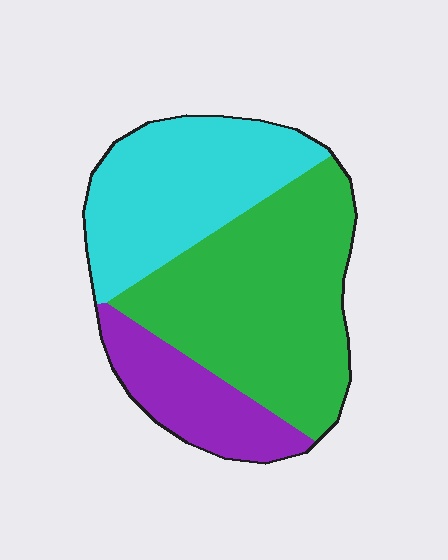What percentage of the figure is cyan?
Cyan covers around 35% of the figure.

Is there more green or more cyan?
Green.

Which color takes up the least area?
Purple, at roughly 20%.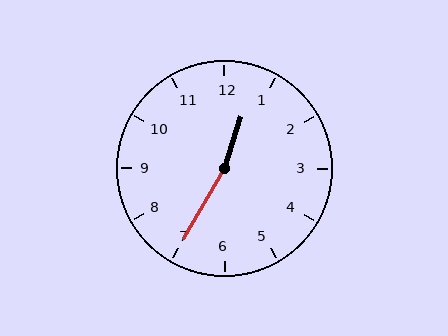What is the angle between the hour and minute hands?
Approximately 168 degrees.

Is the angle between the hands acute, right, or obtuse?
It is obtuse.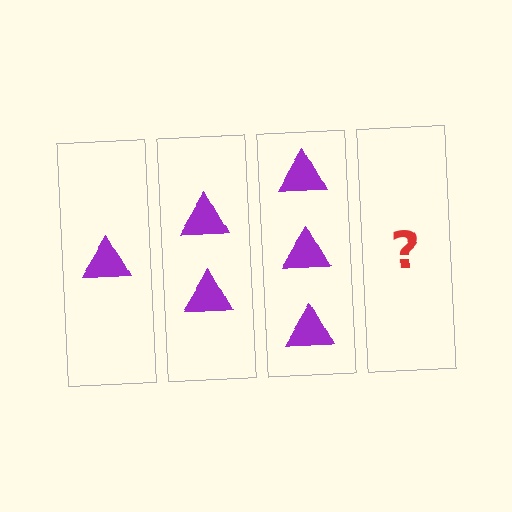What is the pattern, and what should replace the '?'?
The pattern is that each step adds one more triangle. The '?' should be 4 triangles.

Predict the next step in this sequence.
The next step is 4 triangles.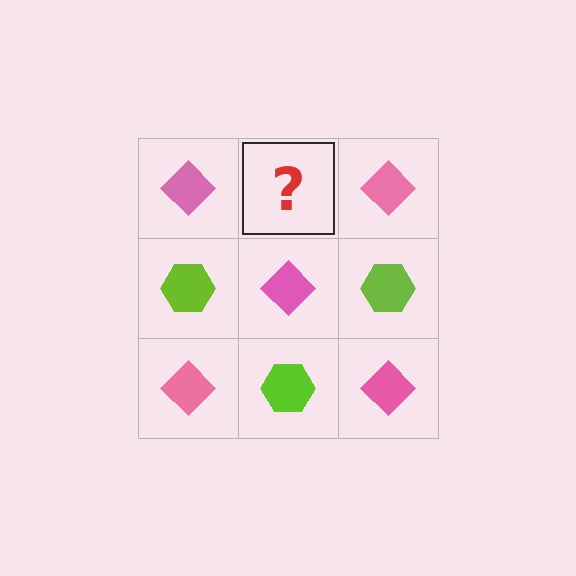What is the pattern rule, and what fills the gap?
The rule is that it alternates pink diamond and lime hexagon in a checkerboard pattern. The gap should be filled with a lime hexagon.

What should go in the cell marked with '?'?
The missing cell should contain a lime hexagon.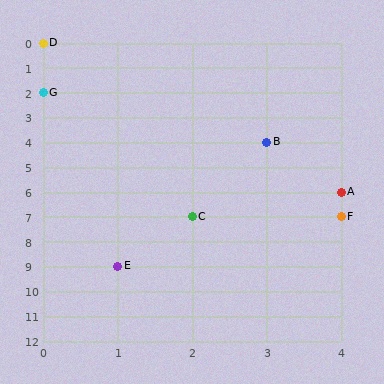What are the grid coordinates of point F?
Point F is at grid coordinates (4, 7).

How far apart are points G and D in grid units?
Points G and D are 2 rows apart.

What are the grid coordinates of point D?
Point D is at grid coordinates (0, 0).